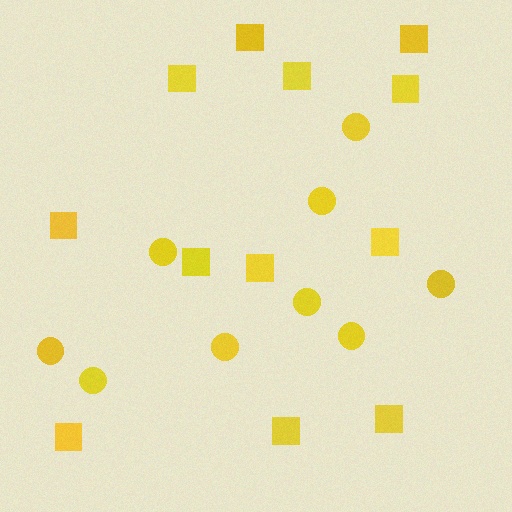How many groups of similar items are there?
There are 2 groups: one group of squares (12) and one group of circles (9).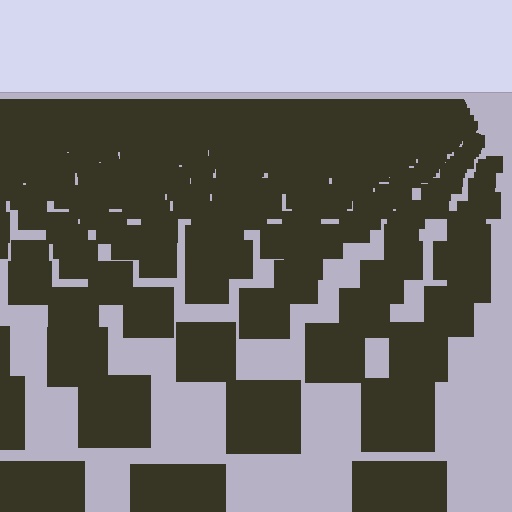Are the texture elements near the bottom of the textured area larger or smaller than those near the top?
Larger. Near the bottom, elements are closer to the viewer and appear at a bigger on-screen size.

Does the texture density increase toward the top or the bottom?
Density increases toward the top.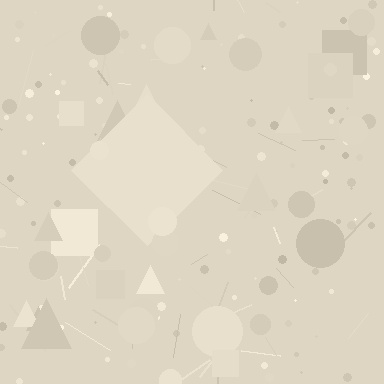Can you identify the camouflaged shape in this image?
The camouflaged shape is a diamond.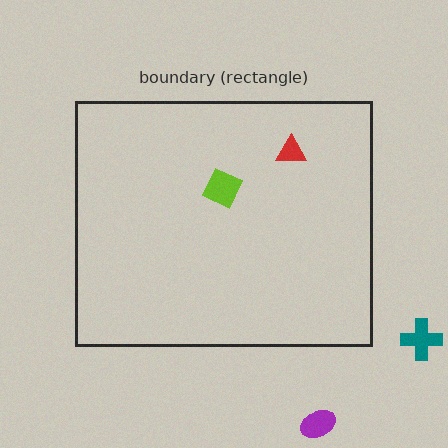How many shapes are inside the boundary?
2 inside, 2 outside.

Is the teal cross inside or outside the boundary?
Outside.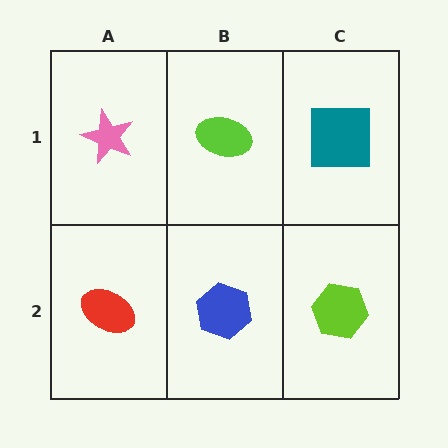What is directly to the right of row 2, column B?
A lime hexagon.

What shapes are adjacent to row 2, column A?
A pink star (row 1, column A), a blue hexagon (row 2, column B).